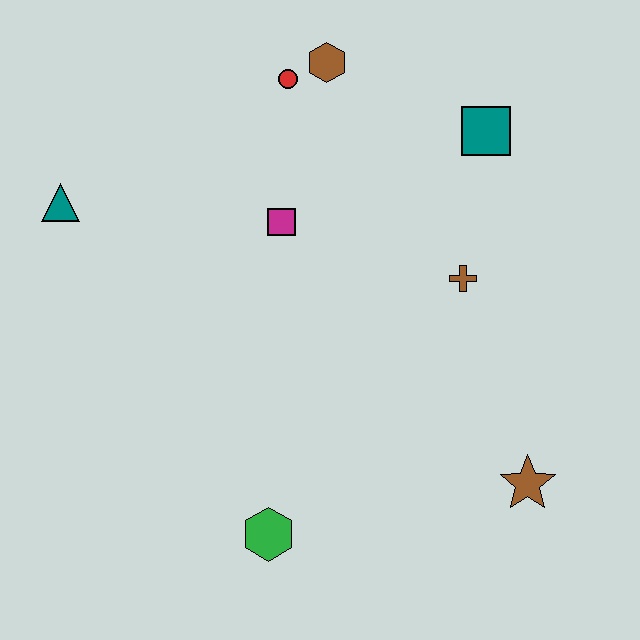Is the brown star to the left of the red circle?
No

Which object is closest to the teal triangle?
The magenta square is closest to the teal triangle.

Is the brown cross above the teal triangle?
No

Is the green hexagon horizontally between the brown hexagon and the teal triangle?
Yes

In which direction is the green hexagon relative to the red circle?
The green hexagon is below the red circle.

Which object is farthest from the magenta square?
The brown star is farthest from the magenta square.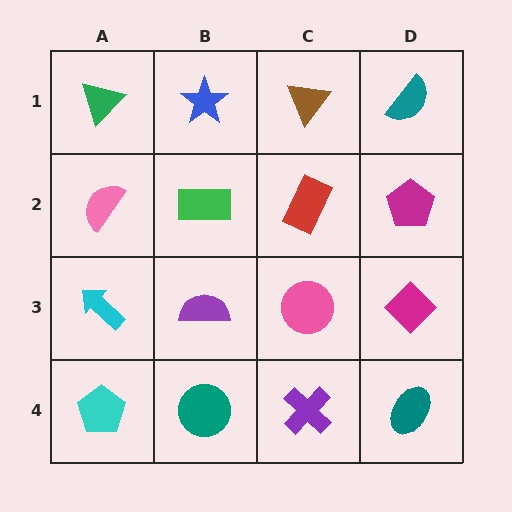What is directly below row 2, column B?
A purple semicircle.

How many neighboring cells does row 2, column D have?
3.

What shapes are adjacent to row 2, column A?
A green triangle (row 1, column A), a cyan arrow (row 3, column A), a green rectangle (row 2, column B).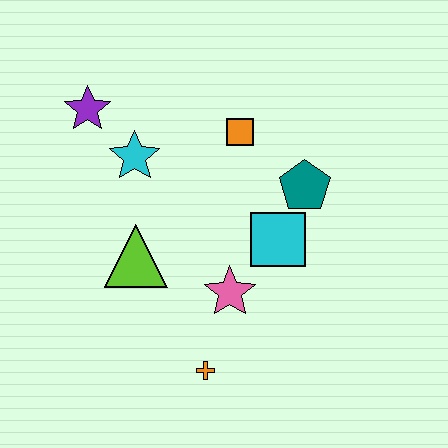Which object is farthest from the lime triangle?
The teal pentagon is farthest from the lime triangle.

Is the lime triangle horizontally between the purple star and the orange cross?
Yes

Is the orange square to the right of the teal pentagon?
No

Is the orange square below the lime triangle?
No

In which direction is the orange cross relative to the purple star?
The orange cross is below the purple star.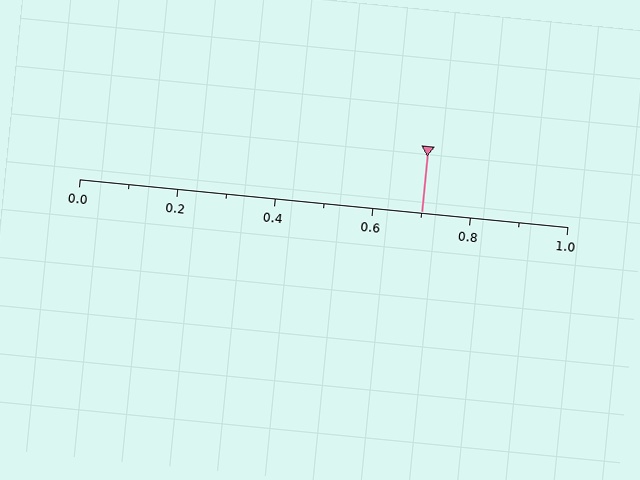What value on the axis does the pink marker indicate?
The marker indicates approximately 0.7.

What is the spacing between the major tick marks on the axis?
The major ticks are spaced 0.2 apart.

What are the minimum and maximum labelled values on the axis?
The axis runs from 0.0 to 1.0.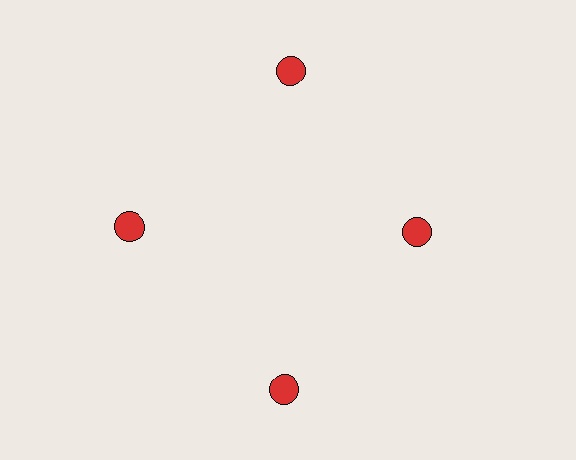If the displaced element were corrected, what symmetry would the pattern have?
It would have 4-fold rotational symmetry — the pattern would map onto itself every 90 degrees.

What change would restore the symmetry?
The symmetry would be restored by moving it outward, back onto the ring so that all 4 circles sit at equal angles and equal distance from the center.